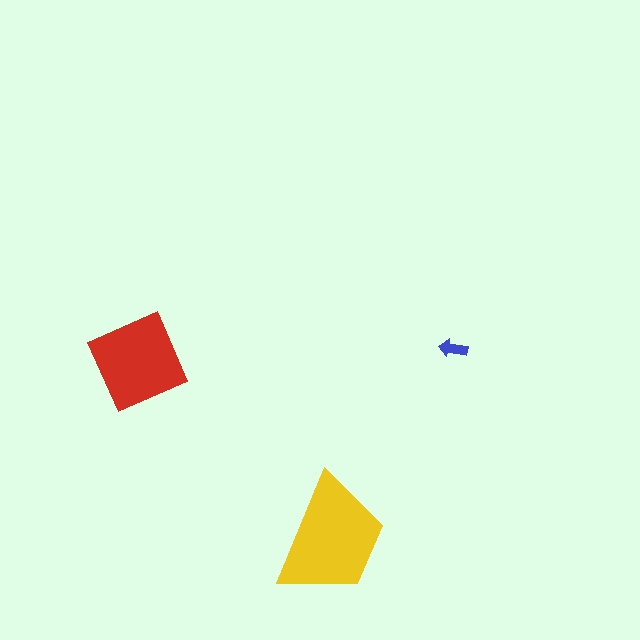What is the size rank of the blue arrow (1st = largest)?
3rd.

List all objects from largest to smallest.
The yellow trapezoid, the red diamond, the blue arrow.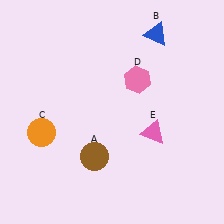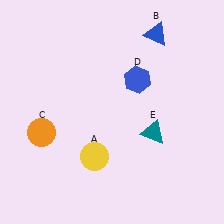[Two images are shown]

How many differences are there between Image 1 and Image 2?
There are 3 differences between the two images.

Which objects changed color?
A changed from brown to yellow. D changed from pink to blue. E changed from pink to teal.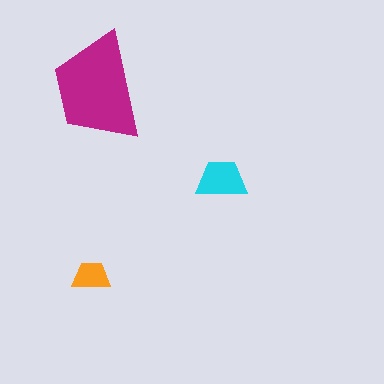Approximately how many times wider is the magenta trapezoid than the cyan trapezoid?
About 2 times wider.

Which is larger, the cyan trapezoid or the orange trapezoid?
The cyan one.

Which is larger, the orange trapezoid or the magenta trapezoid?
The magenta one.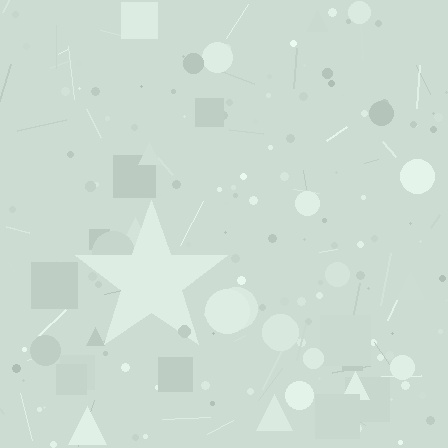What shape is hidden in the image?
A star is hidden in the image.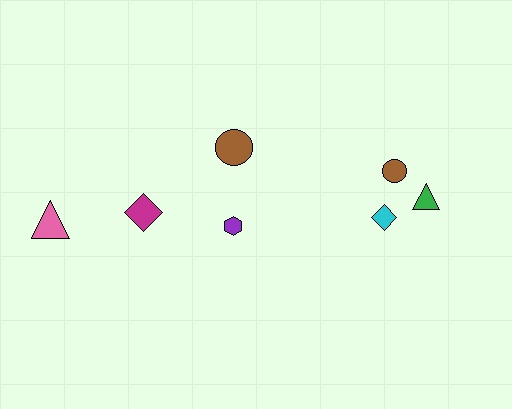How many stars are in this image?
There are no stars.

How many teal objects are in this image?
There are no teal objects.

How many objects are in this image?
There are 7 objects.